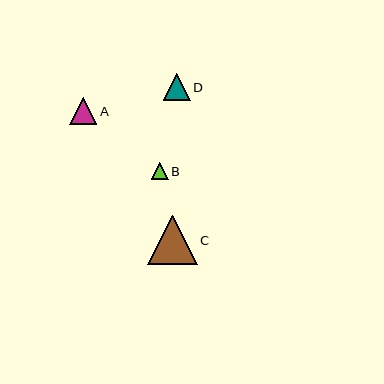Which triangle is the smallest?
Triangle B is the smallest with a size of approximately 17 pixels.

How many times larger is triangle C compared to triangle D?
Triangle C is approximately 1.8 times the size of triangle D.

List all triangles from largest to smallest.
From largest to smallest: C, D, A, B.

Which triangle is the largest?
Triangle C is the largest with a size of approximately 49 pixels.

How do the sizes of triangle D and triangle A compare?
Triangle D and triangle A are approximately the same size.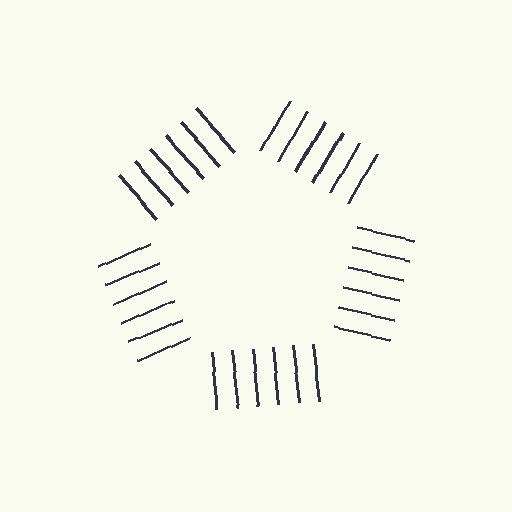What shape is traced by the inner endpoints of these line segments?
An illusory pentagon — the line segments terminate on its edges but no continuous stroke is drawn.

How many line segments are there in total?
30 — 6 along each of the 5 edges.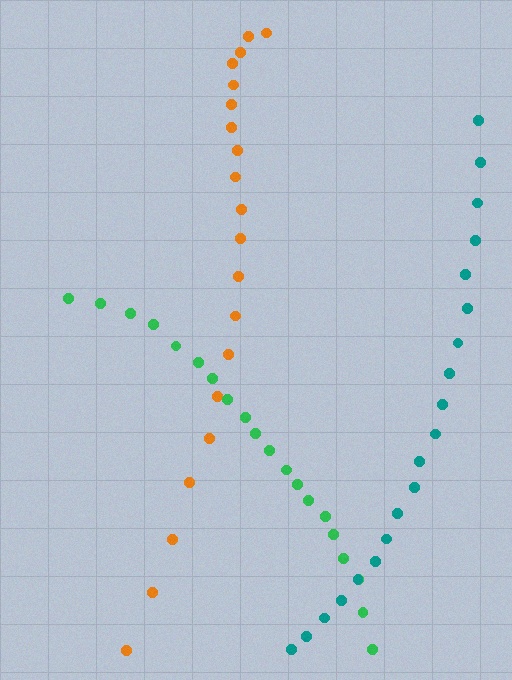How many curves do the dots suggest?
There are 3 distinct paths.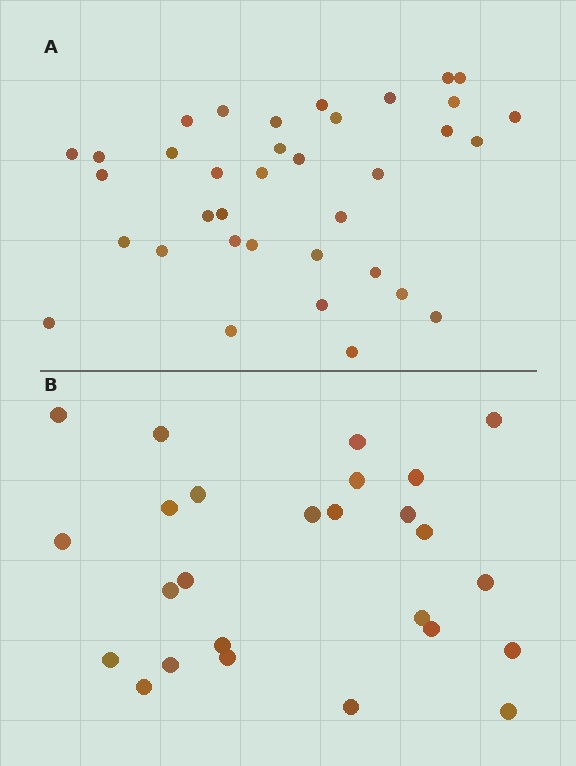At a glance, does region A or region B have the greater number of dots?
Region A (the top region) has more dots.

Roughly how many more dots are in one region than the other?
Region A has roughly 10 or so more dots than region B.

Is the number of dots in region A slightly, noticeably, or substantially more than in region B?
Region A has noticeably more, but not dramatically so. The ratio is roughly 1.4 to 1.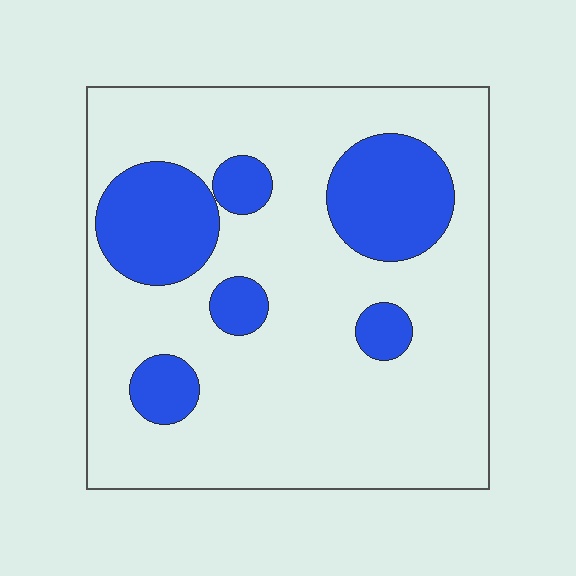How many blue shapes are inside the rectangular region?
6.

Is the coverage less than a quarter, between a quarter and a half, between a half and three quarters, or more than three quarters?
Less than a quarter.